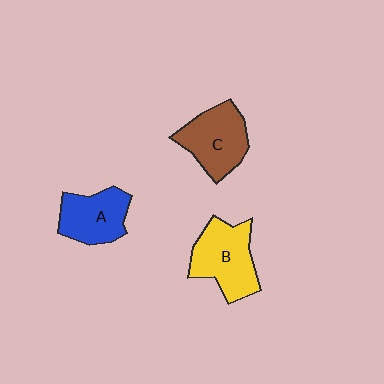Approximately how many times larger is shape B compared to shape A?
Approximately 1.2 times.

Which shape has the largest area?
Shape B (yellow).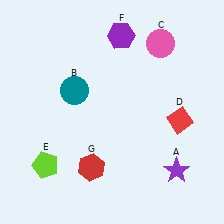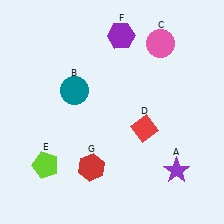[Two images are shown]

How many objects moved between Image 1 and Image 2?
1 object moved between the two images.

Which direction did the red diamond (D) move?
The red diamond (D) moved left.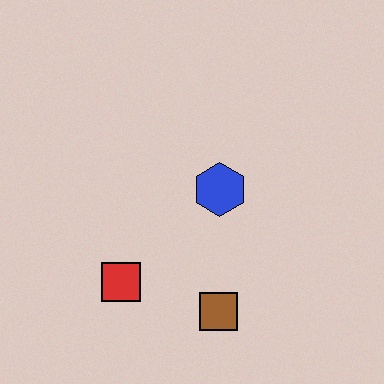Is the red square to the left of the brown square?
Yes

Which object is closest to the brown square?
The red square is closest to the brown square.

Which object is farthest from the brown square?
The blue hexagon is farthest from the brown square.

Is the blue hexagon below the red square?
No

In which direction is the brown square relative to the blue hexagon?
The brown square is below the blue hexagon.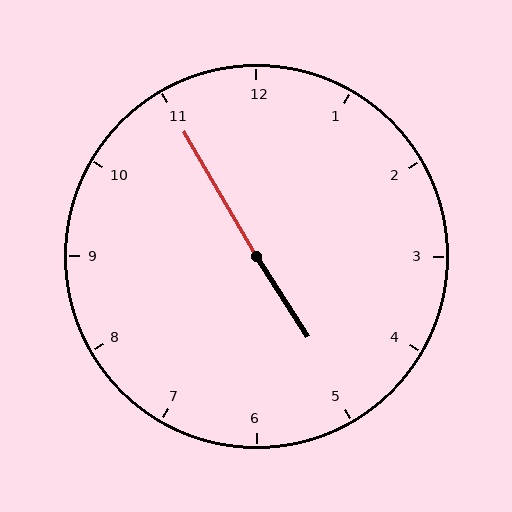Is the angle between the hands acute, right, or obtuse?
It is obtuse.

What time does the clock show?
4:55.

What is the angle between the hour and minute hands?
Approximately 178 degrees.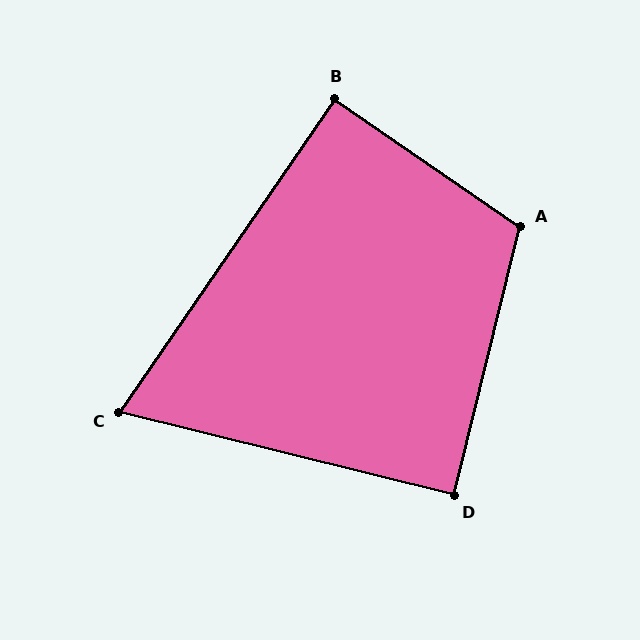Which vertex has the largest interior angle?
A, at approximately 111 degrees.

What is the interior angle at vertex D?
Approximately 90 degrees (approximately right).